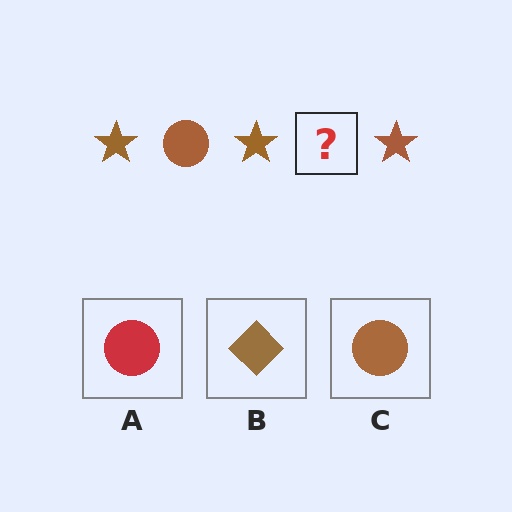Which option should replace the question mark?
Option C.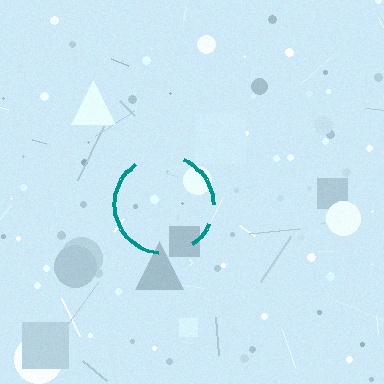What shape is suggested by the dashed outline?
The dashed outline suggests a circle.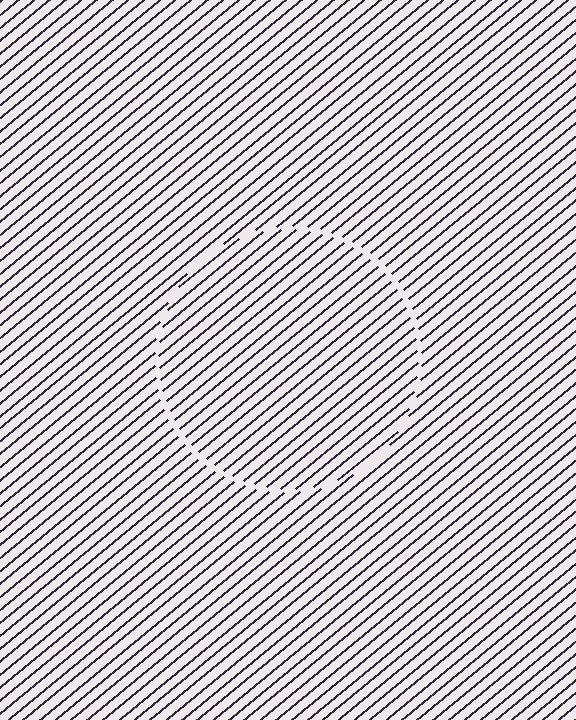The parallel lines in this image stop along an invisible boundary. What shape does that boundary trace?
An illusory circle. The interior of the shape contains the same grating, shifted by half a period — the contour is defined by the phase discontinuity where line-ends from the inner and outer gratings abut.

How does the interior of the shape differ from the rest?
The interior of the shape contains the same grating, shifted by half a period — the contour is defined by the phase discontinuity where line-ends from the inner and outer gratings abut.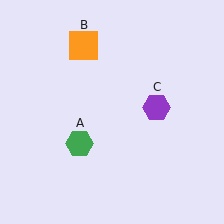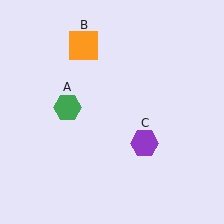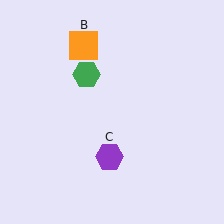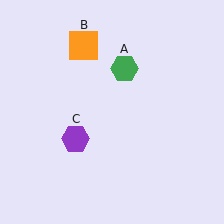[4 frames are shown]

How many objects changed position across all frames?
2 objects changed position: green hexagon (object A), purple hexagon (object C).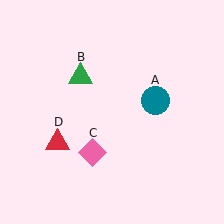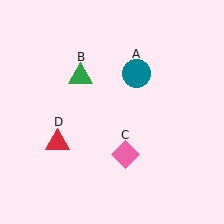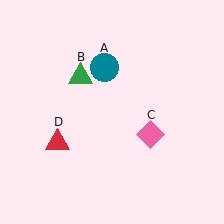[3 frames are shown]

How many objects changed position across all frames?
2 objects changed position: teal circle (object A), pink diamond (object C).